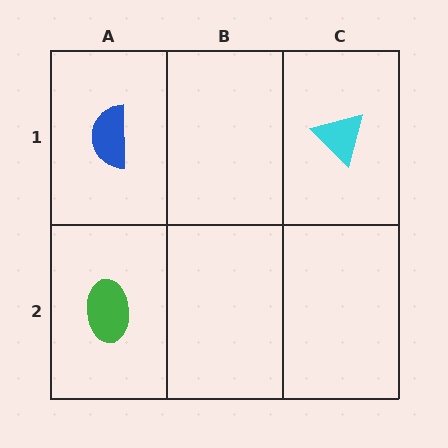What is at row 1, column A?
A blue semicircle.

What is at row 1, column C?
A cyan triangle.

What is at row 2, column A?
A green ellipse.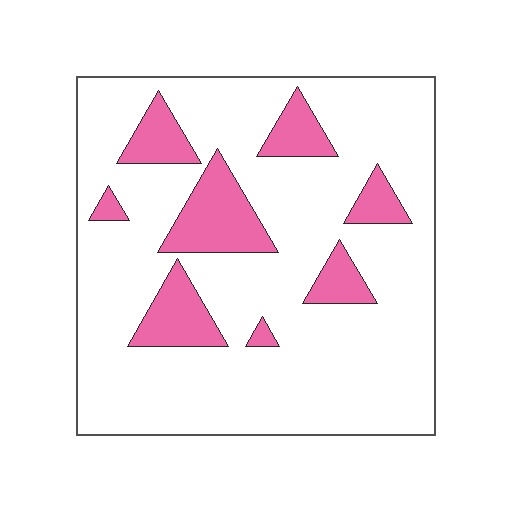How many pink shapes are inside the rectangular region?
8.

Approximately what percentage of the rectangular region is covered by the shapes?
Approximately 20%.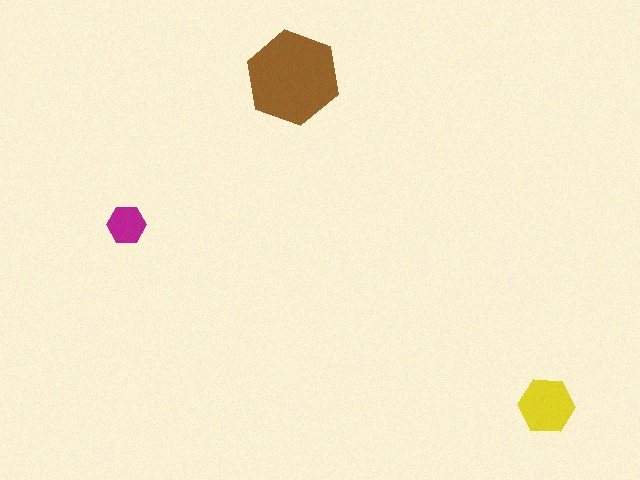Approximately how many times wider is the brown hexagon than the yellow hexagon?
About 1.5 times wider.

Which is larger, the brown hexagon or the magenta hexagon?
The brown one.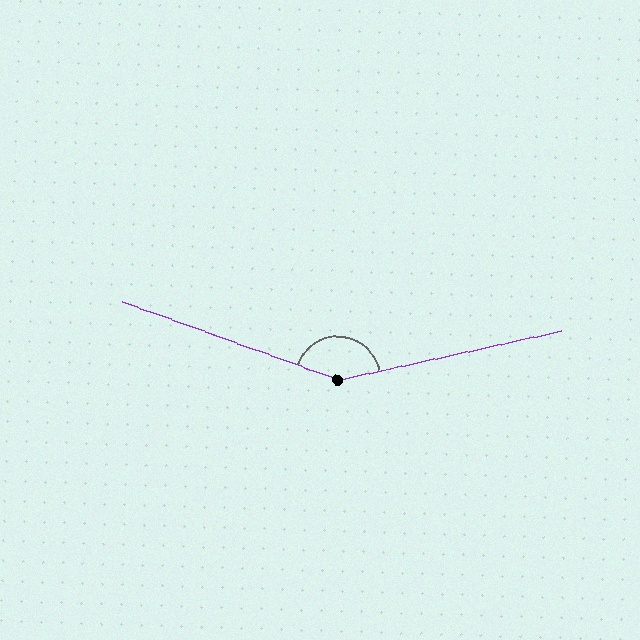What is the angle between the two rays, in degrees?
Approximately 148 degrees.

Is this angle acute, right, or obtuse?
It is obtuse.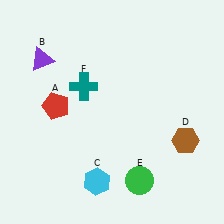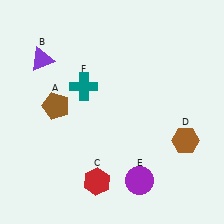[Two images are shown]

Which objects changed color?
A changed from red to brown. C changed from cyan to red. E changed from green to purple.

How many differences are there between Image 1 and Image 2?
There are 3 differences between the two images.